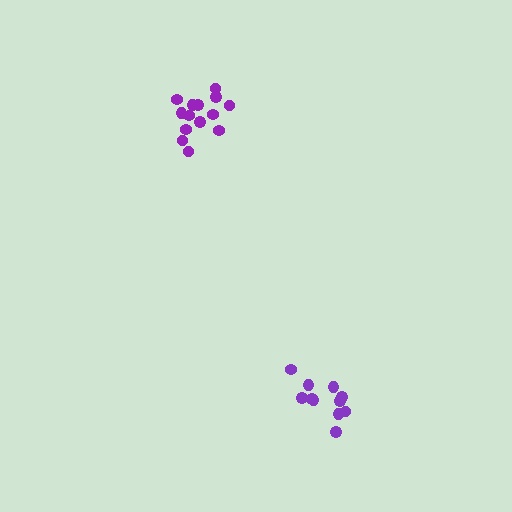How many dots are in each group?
Group 1: 11 dots, Group 2: 14 dots (25 total).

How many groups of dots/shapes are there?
There are 2 groups.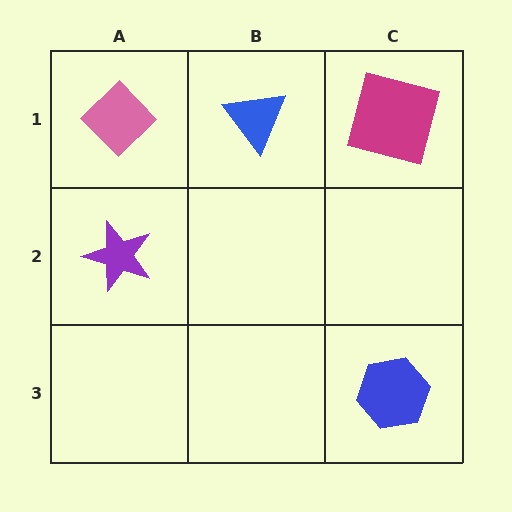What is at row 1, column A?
A pink diamond.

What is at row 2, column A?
A purple star.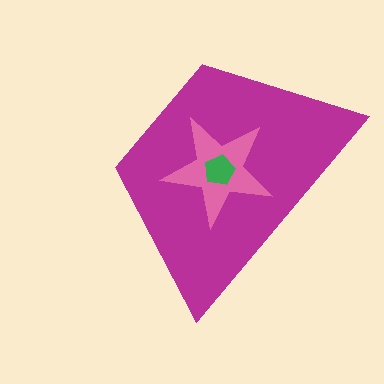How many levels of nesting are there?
3.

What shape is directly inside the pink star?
The green pentagon.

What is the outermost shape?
The magenta trapezoid.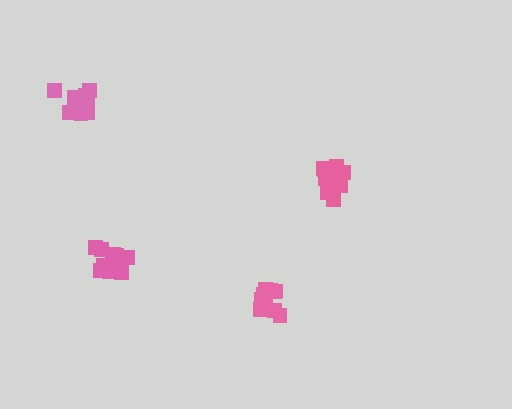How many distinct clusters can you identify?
There are 4 distinct clusters.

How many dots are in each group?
Group 1: 13 dots, Group 2: 14 dots, Group 3: 13 dots, Group 4: 13 dots (53 total).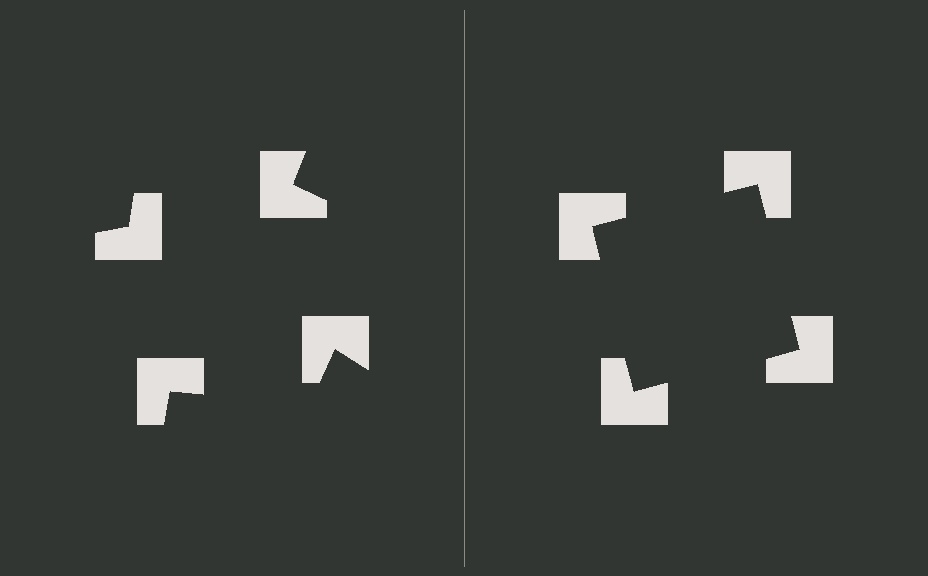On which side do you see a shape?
An illusory square appears on the right side. On the left side the wedge cuts are rotated, so no coherent shape forms.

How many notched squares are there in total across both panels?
8 — 4 on each side.